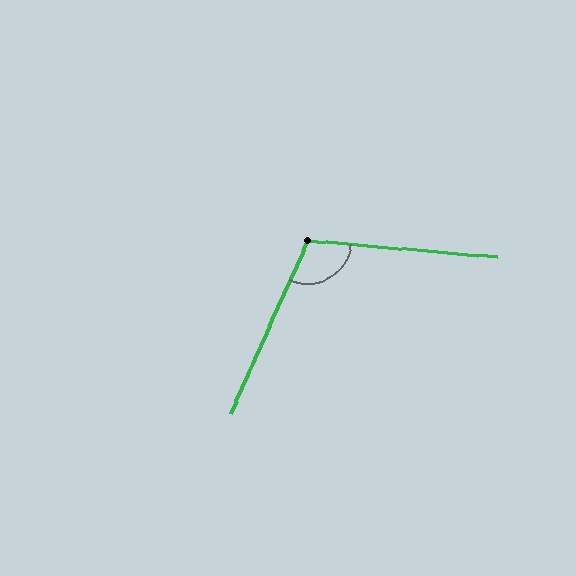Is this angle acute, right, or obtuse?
It is obtuse.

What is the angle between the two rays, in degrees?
Approximately 109 degrees.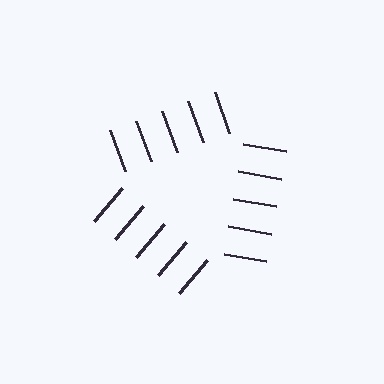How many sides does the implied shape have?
3 sides — the line-ends trace a triangle.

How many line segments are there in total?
15 — 5 along each of the 3 edges.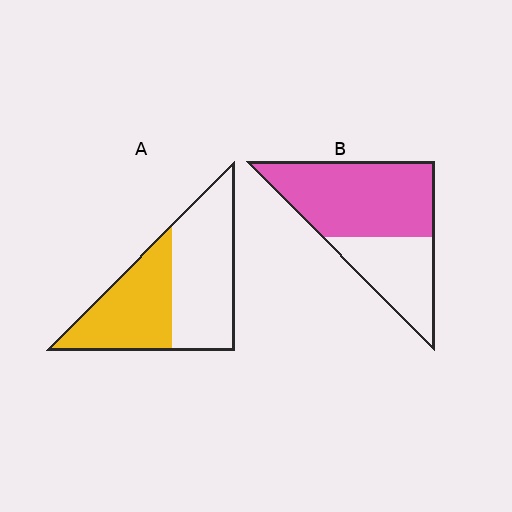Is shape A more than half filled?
No.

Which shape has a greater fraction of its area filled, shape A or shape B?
Shape B.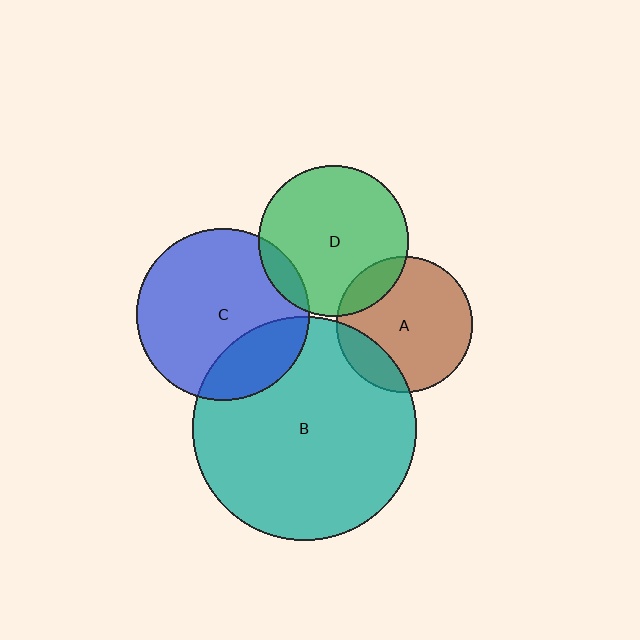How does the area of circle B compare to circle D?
Approximately 2.2 times.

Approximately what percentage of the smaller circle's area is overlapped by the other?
Approximately 15%.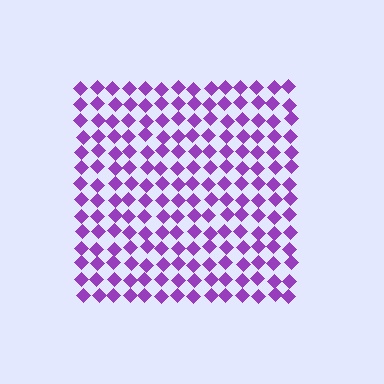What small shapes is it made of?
It is made of small diamonds.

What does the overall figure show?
The overall figure shows a square.